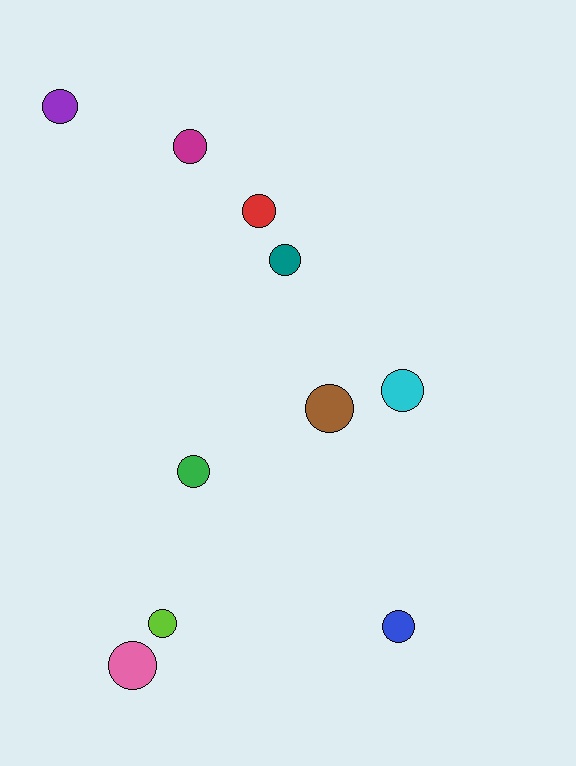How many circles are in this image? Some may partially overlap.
There are 10 circles.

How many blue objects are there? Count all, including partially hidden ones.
There is 1 blue object.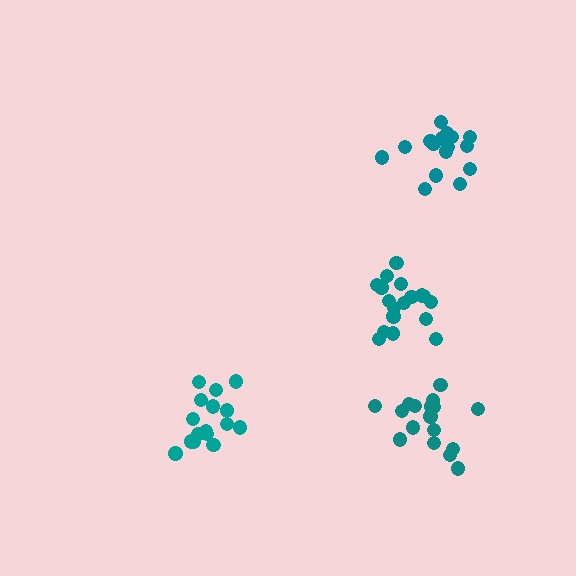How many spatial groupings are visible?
There are 4 spatial groupings.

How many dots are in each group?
Group 1: 17 dots, Group 2: 16 dots, Group 3: 18 dots, Group 4: 16 dots (67 total).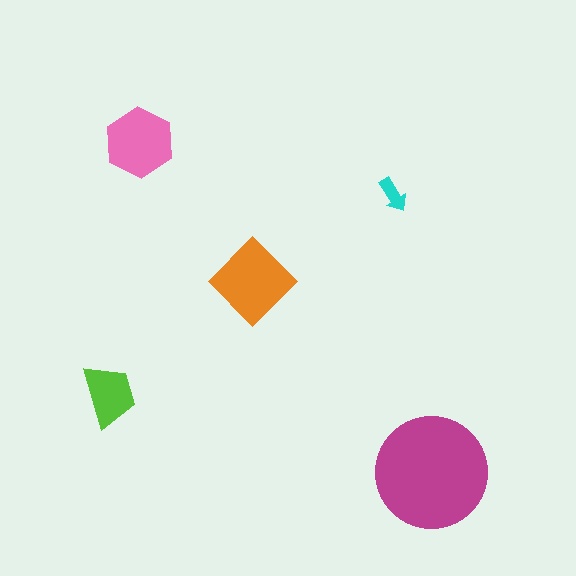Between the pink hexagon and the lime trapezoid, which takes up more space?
The pink hexagon.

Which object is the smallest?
The cyan arrow.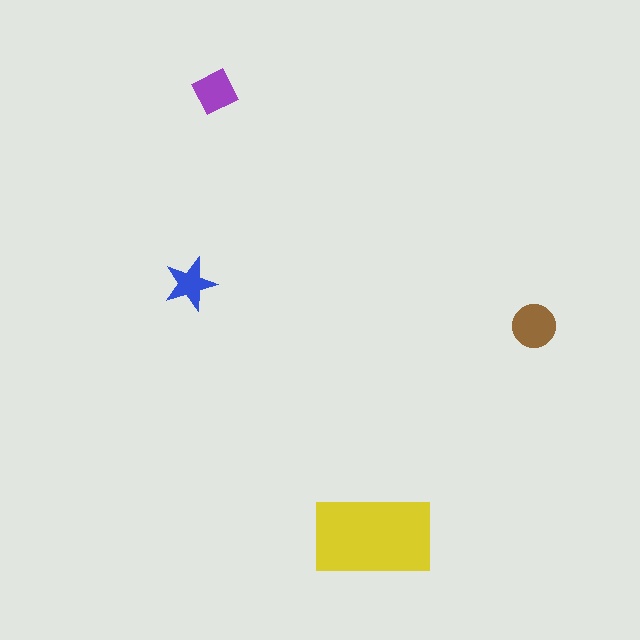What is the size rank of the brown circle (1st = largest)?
2nd.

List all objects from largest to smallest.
The yellow rectangle, the brown circle, the purple diamond, the blue star.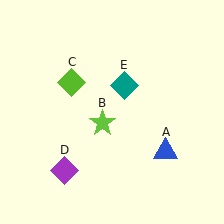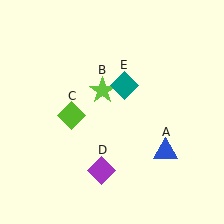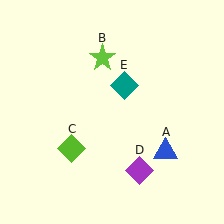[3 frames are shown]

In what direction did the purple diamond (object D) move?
The purple diamond (object D) moved right.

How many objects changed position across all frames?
3 objects changed position: lime star (object B), lime diamond (object C), purple diamond (object D).